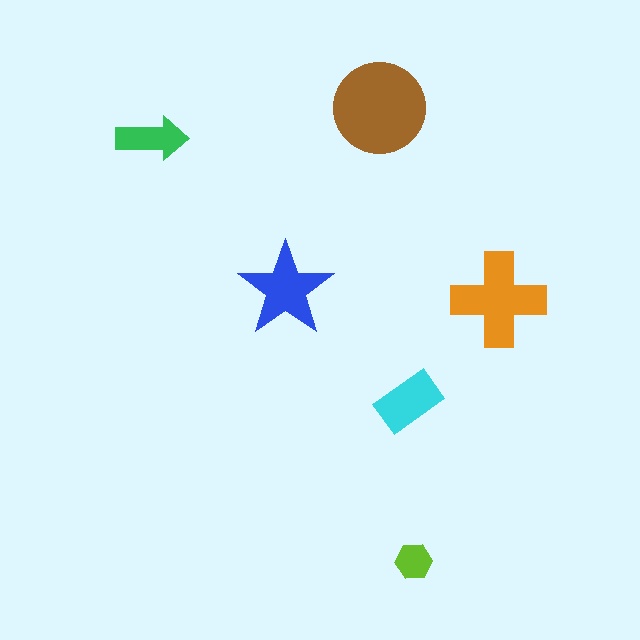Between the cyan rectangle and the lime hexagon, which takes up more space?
The cyan rectangle.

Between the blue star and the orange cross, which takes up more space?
The orange cross.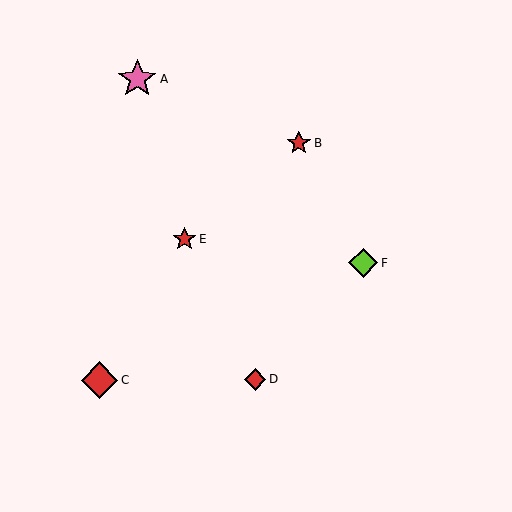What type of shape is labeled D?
Shape D is a red diamond.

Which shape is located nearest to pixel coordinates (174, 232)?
The red star (labeled E) at (185, 239) is nearest to that location.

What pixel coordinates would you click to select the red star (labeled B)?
Click at (299, 143) to select the red star B.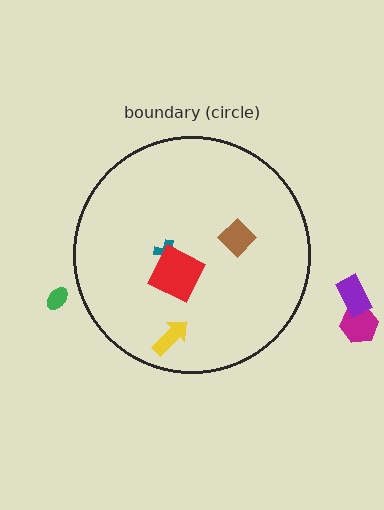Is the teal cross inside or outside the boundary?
Inside.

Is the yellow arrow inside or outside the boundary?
Inside.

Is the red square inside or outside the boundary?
Inside.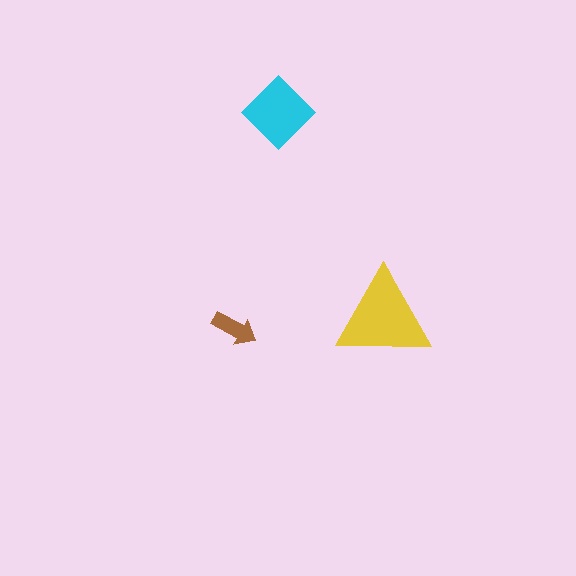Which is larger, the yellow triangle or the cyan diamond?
The yellow triangle.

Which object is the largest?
The yellow triangle.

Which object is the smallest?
The brown arrow.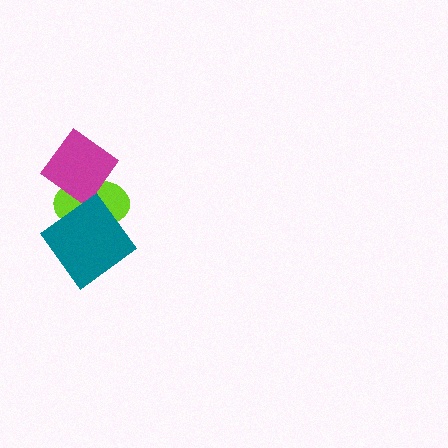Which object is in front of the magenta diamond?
The teal diamond is in front of the magenta diamond.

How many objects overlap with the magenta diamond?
2 objects overlap with the magenta diamond.